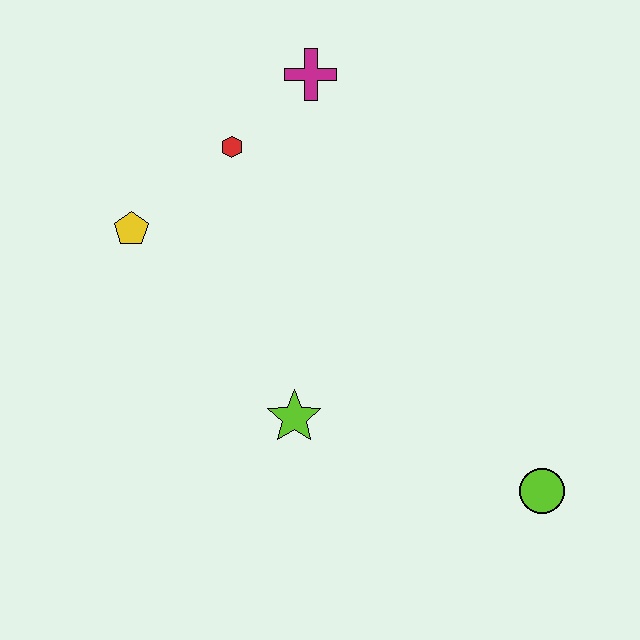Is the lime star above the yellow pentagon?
No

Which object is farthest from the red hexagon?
The lime circle is farthest from the red hexagon.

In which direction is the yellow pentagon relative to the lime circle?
The yellow pentagon is to the left of the lime circle.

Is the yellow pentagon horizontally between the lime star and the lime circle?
No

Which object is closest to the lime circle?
The lime star is closest to the lime circle.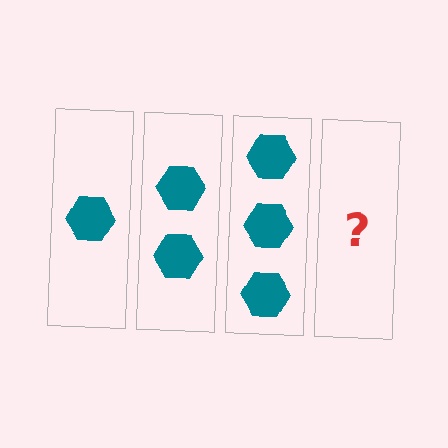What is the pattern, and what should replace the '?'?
The pattern is that each step adds one more hexagon. The '?' should be 4 hexagons.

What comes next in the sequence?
The next element should be 4 hexagons.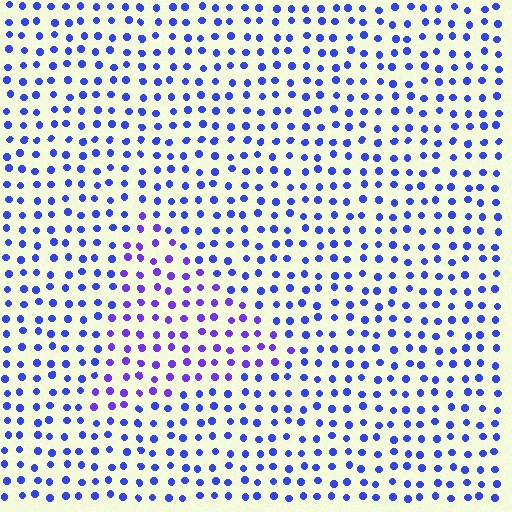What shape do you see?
I see a triangle.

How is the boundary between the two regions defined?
The boundary is defined purely by a slight shift in hue (about 27 degrees). Spacing, size, and orientation are identical on both sides.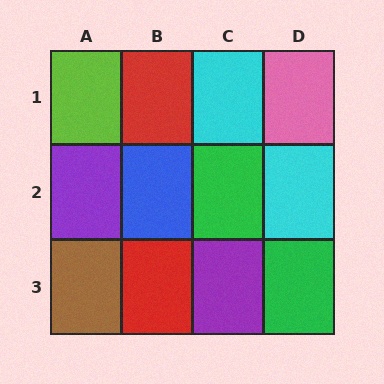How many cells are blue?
1 cell is blue.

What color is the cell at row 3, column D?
Green.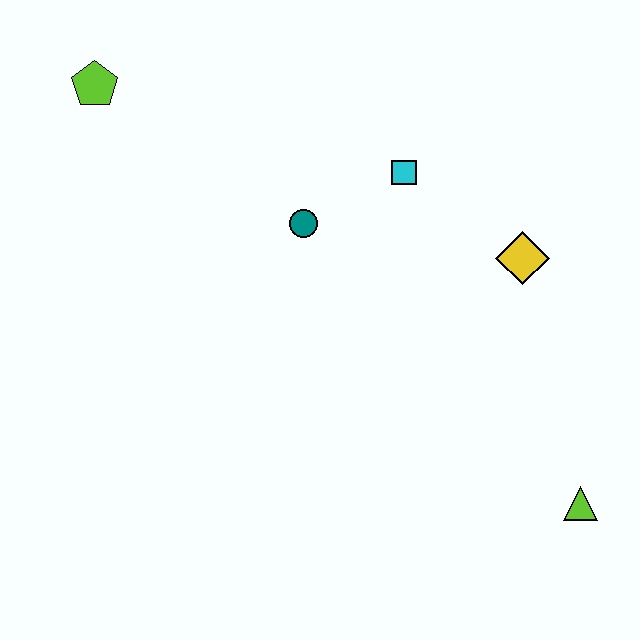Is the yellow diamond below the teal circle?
Yes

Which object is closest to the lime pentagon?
The teal circle is closest to the lime pentagon.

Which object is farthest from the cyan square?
The lime triangle is farthest from the cyan square.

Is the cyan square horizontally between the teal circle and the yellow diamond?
Yes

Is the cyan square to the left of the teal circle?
No